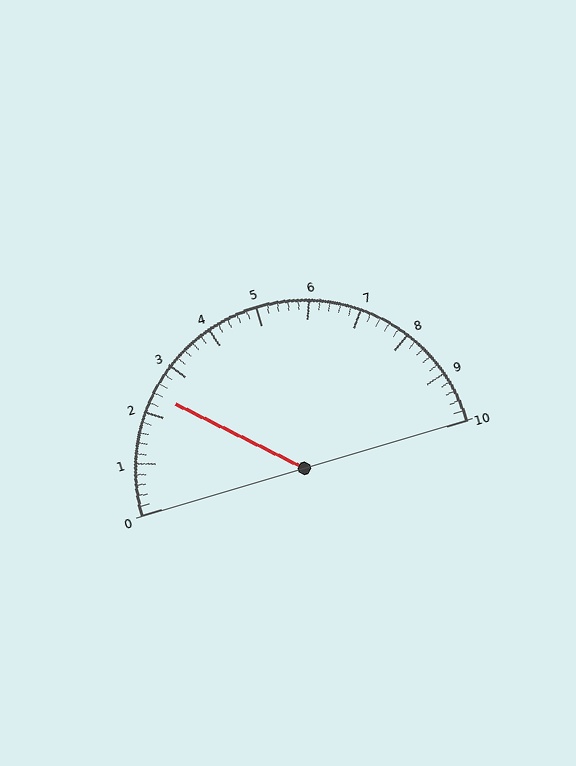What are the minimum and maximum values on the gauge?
The gauge ranges from 0 to 10.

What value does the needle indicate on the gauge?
The needle indicates approximately 2.4.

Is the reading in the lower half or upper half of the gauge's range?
The reading is in the lower half of the range (0 to 10).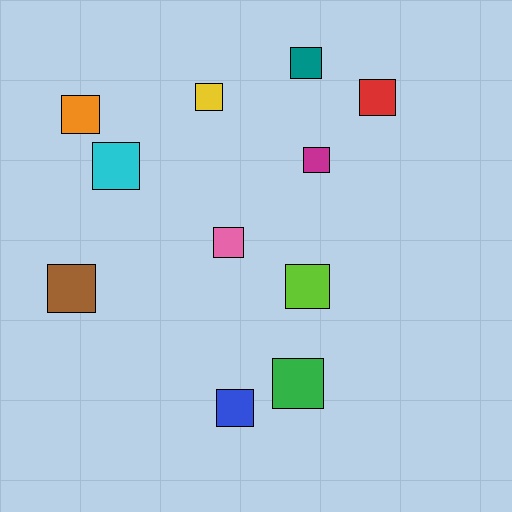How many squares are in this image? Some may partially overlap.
There are 11 squares.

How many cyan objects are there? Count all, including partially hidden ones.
There is 1 cyan object.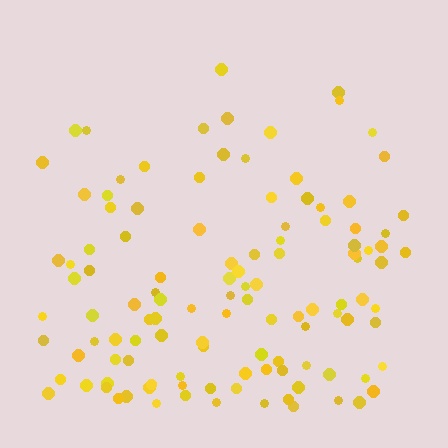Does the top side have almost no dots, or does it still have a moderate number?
Still a moderate number, just noticeably fewer than the bottom.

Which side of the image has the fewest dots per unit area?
The top.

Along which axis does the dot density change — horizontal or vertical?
Vertical.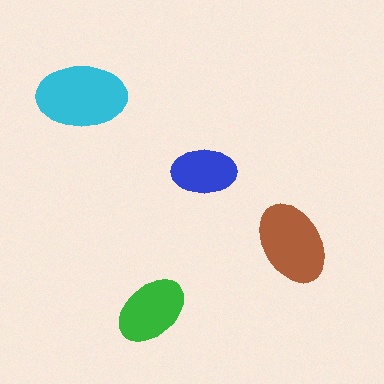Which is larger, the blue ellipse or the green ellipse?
The green one.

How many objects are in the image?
There are 4 objects in the image.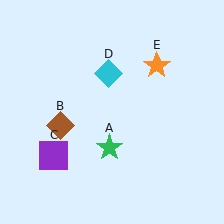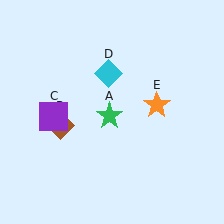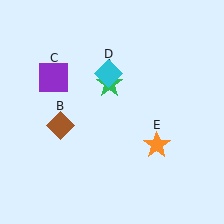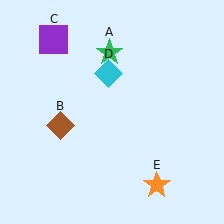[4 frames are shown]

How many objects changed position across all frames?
3 objects changed position: green star (object A), purple square (object C), orange star (object E).